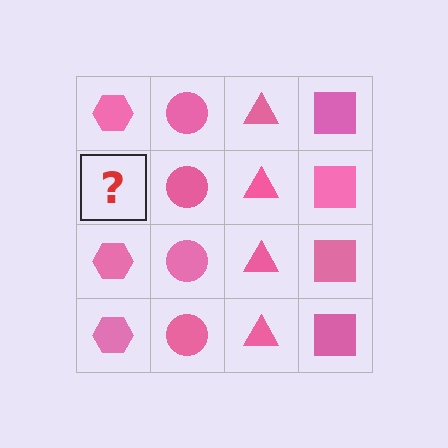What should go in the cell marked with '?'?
The missing cell should contain a pink hexagon.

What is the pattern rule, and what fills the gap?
The rule is that each column has a consistent shape. The gap should be filled with a pink hexagon.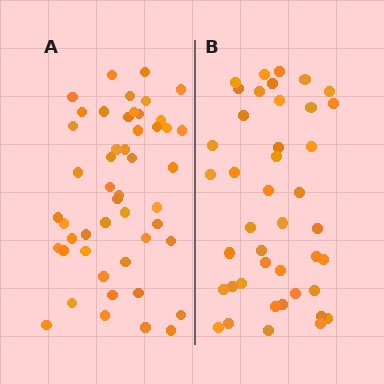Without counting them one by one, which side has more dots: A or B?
Region A (the left region) has more dots.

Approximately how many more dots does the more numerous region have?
Region A has roughly 8 or so more dots than region B.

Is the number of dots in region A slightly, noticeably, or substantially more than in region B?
Region A has only slightly more — the two regions are fairly close. The ratio is roughly 1.2 to 1.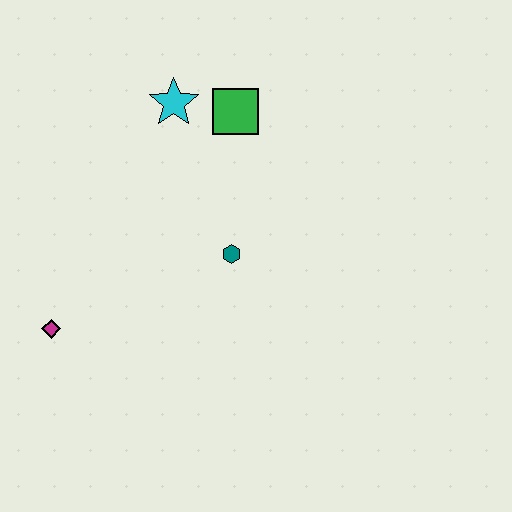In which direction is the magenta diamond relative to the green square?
The magenta diamond is below the green square.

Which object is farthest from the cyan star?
The magenta diamond is farthest from the cyan star.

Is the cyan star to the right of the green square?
No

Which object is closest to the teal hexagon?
The green square is closest to the teal hexagon.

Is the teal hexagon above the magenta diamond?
Yes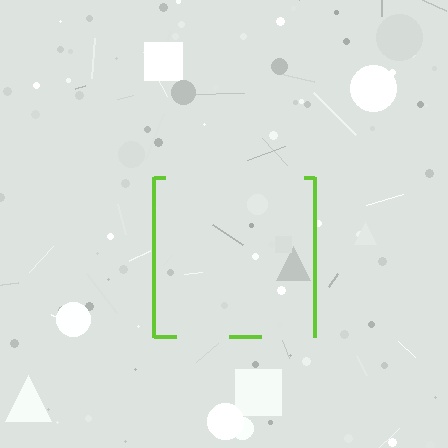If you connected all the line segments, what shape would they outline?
They would outline a square.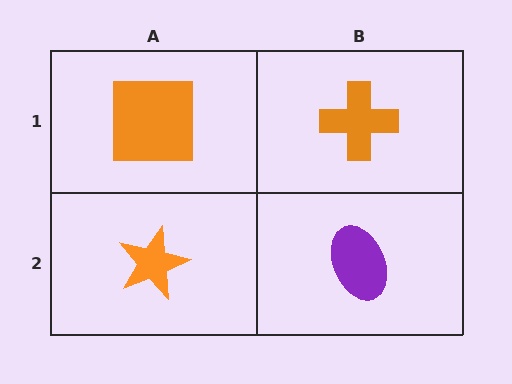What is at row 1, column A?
An orange square.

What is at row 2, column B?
A purple ellipse.